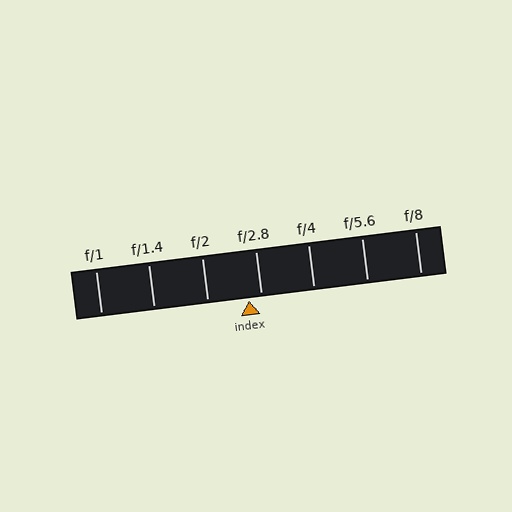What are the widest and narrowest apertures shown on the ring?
The widest aperture shown is f/1 and the narrowest is f/8.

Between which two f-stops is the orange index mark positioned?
The index mark is between f/2 and f/2.8.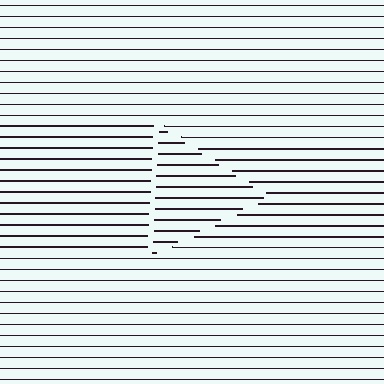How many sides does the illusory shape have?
3 sides — the line-ends trace a triangle.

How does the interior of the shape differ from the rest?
The interior of the shape contains the same grating, shifted by half a period — the contour is defined by the phase discontinuity where line-ends from the inner and outer gratings abut.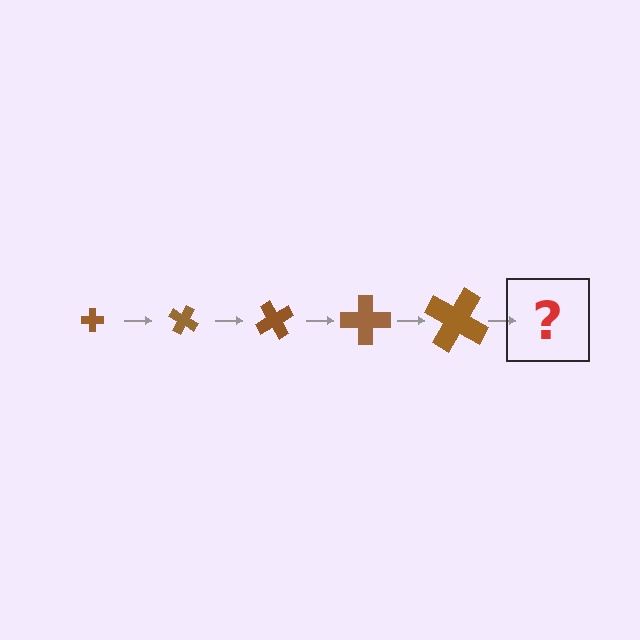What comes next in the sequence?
The next element should be a cross, larger than the previous one and rotated 150 degrees from the start.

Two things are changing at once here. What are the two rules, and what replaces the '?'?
The two rules are that the cross grows larger each step and it rotates 30 degrees each step. The '?' should be a cross, larger than the previous one and rotated 150 degrees from the start.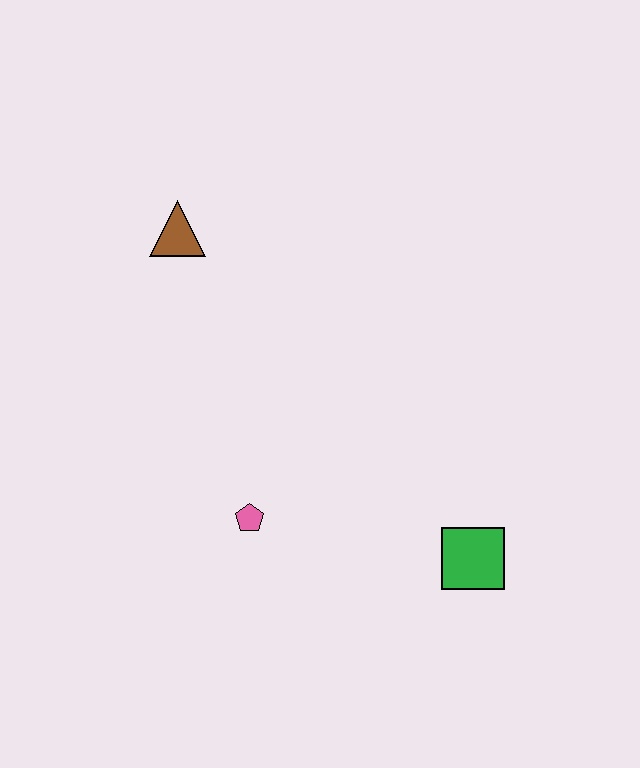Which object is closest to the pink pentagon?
The green square is closest to the pink pentagon.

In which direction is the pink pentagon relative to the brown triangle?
The pink pentagon is below the brown triangle.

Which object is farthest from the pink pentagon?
The brown triangle is farthest from the pink pentagon.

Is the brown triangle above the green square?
Yes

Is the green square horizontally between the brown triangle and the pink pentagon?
No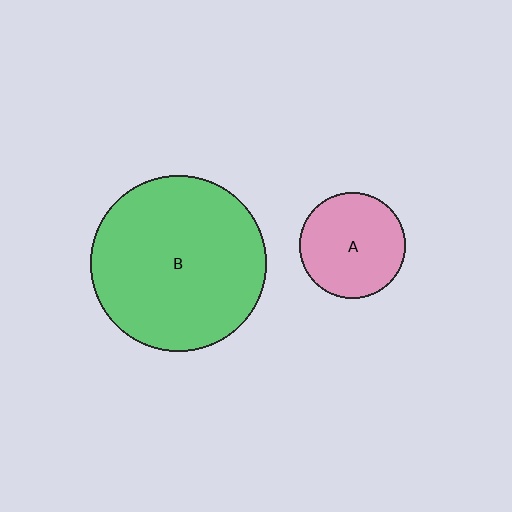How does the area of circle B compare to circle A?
Approximately 2.8 times.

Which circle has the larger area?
Circle B (green).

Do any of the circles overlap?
No, none of the circles overlap.